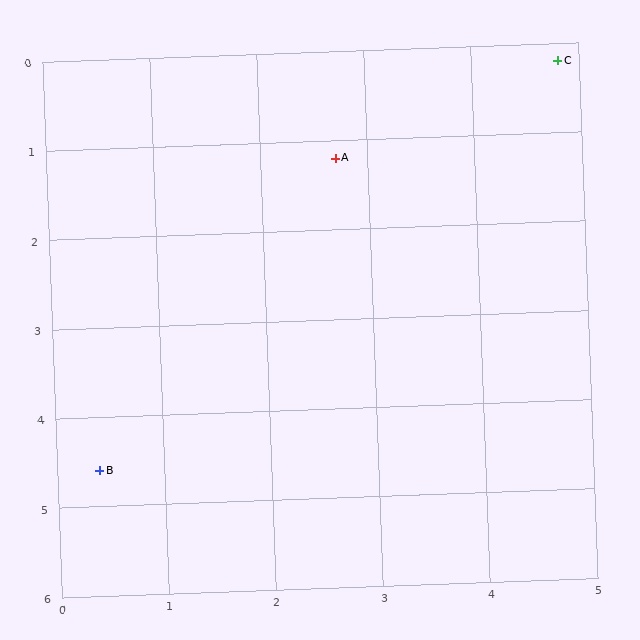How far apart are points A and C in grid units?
Points A and C are about 2.3 grid units apart.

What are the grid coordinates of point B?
Point B is at approximately (0.4, 4.6).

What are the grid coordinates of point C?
Point C is at approximately (4.8, 0.2).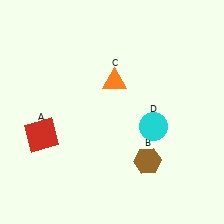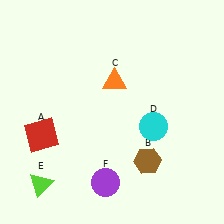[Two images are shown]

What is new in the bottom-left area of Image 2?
A lime triangle (E) was added in the bottom-left area of Image 2.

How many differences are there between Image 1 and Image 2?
There are 2 differences between the two images.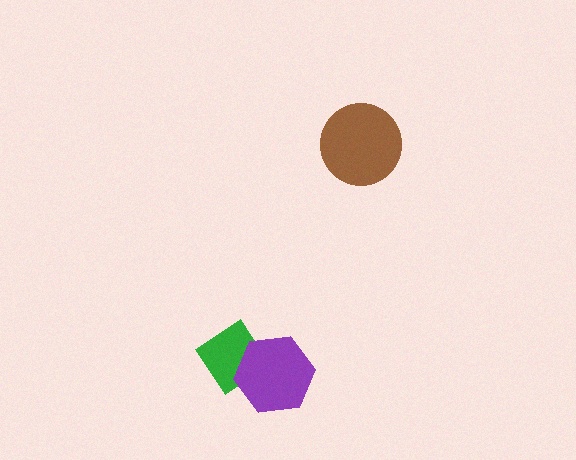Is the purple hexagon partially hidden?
No, no other shape covers it.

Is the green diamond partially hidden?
Yes, it is partially covered by another shape.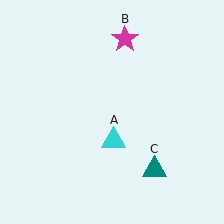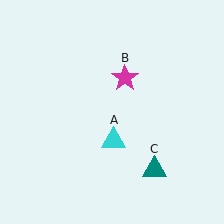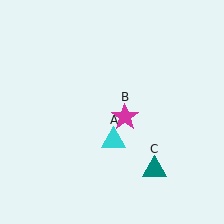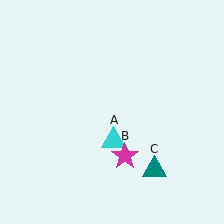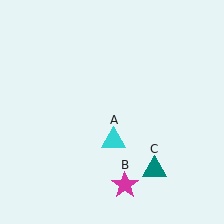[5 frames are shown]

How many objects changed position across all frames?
1 object changed position: magenta star (object B).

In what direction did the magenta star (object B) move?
The magenta star (object B) moved down.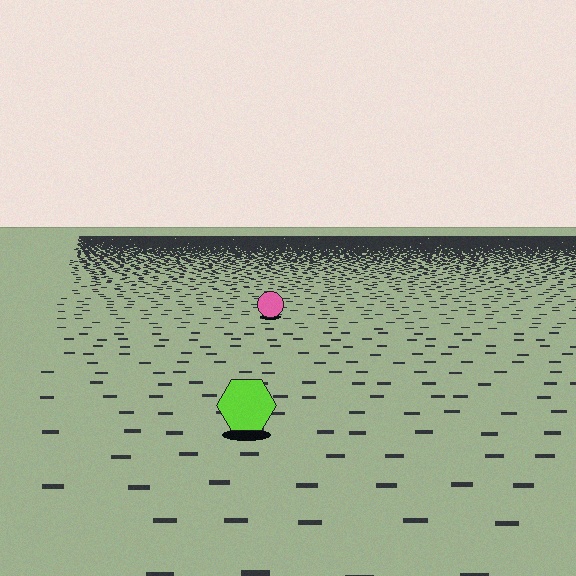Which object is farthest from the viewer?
The pink circle is farthest from the viewer. It appears smaller and the ground texture around it is denser.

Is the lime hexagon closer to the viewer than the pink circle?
Yes. The lime hexagon is closer — you can tell from the texture gradient: the ground texture is coarser near it.